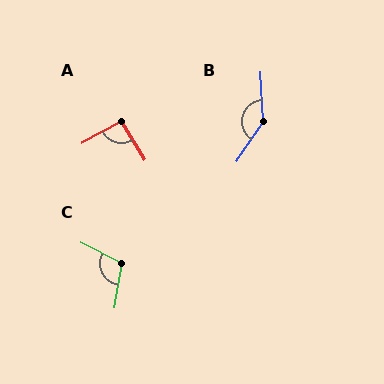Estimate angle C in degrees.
Approximately 106 degrees.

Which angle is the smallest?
A, at approximately 92 degrees.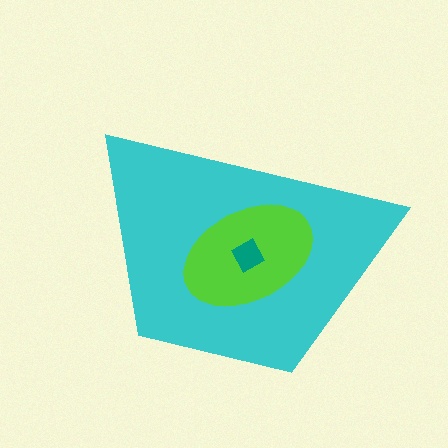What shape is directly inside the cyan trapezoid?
The lime ellipse.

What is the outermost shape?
The cyan trapezoid.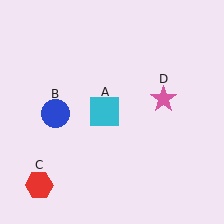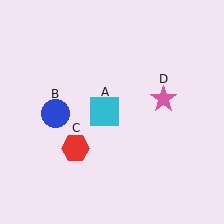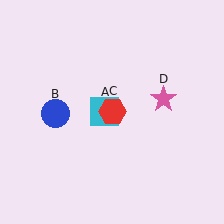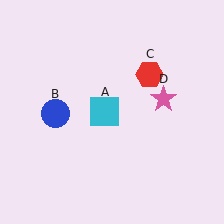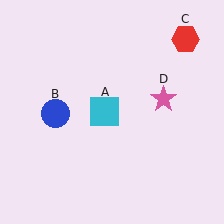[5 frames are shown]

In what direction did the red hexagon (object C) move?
The red hexagon (object C) moved up and to the right.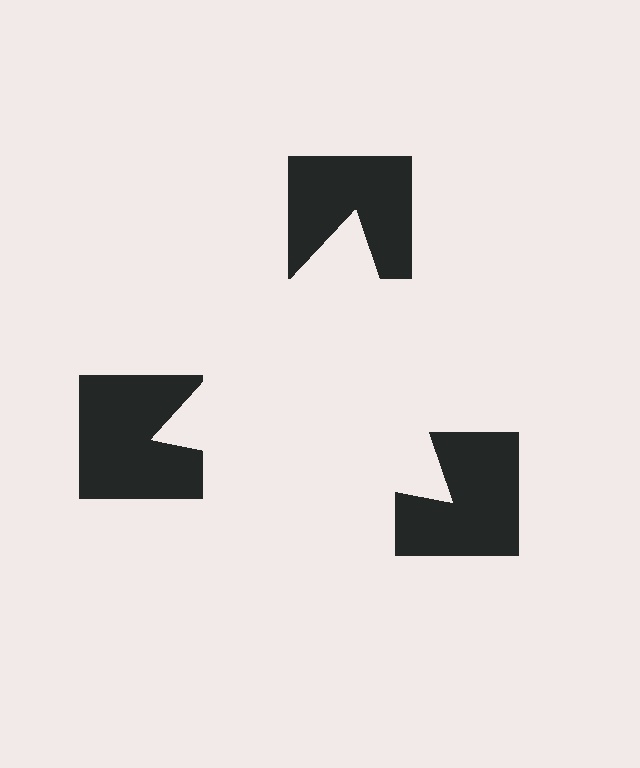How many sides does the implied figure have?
3 sides.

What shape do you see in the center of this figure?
An illusory triangle — its edges are inferred from the aligned wedge cuts in the notched squares, not physically drawn.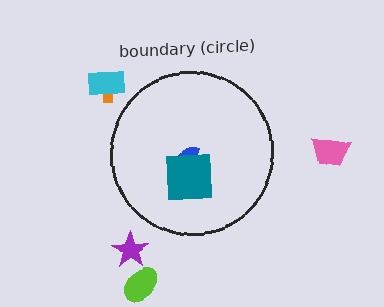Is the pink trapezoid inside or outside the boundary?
Outside.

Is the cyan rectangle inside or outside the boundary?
Outside.